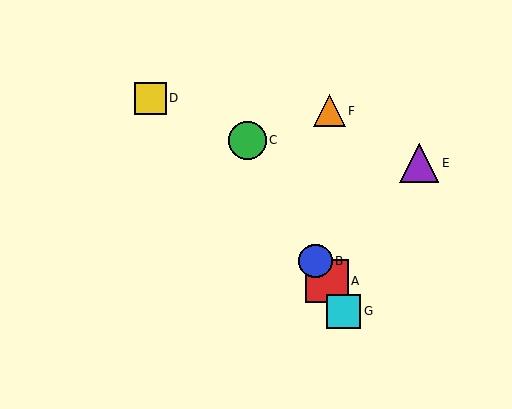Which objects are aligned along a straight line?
Objects A, B, C, G are aligned along a straight line.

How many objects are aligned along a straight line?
4 objects (A, B, C, G) are aligned along a straight line.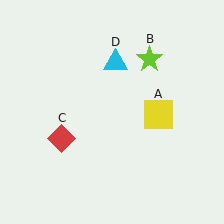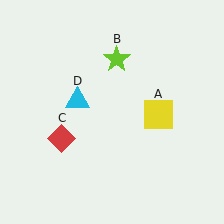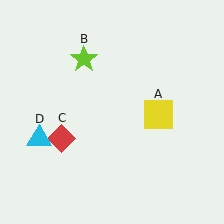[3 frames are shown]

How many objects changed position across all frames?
2 objects changed position: lime star (object B), cyan triangle (object D).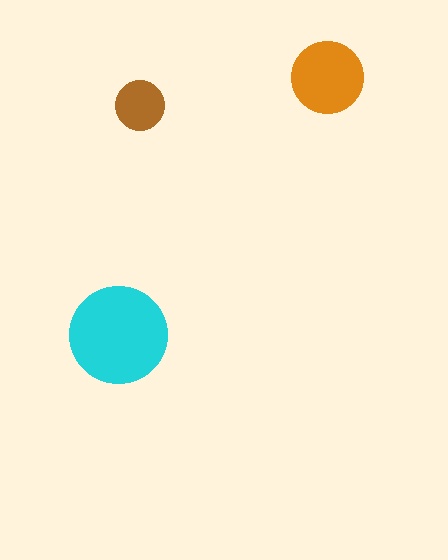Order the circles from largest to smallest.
the cyan one, the orange one, the brown one.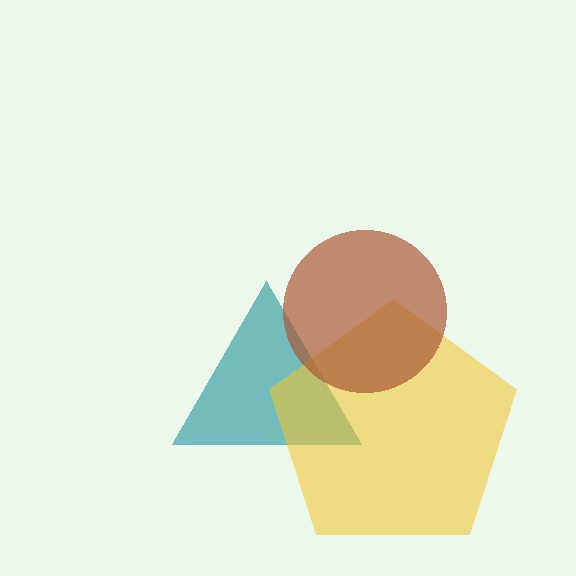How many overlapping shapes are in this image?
There are 3 overlapping shapes in the image.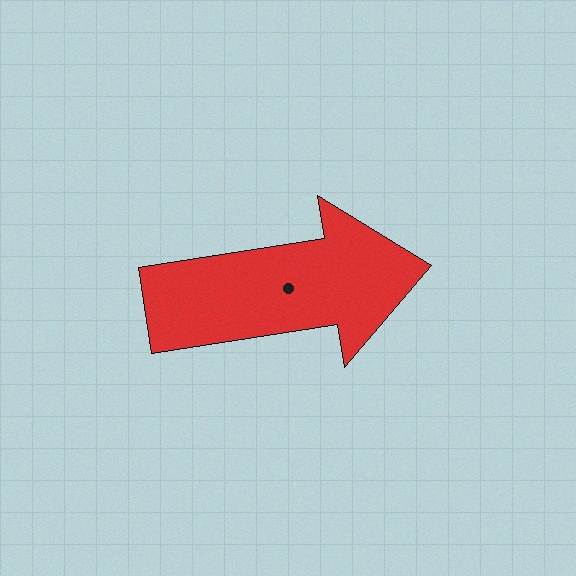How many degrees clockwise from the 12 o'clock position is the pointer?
Approximately 81 degrees.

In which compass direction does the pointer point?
East.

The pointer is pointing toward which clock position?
Roughly 3 o'clock.